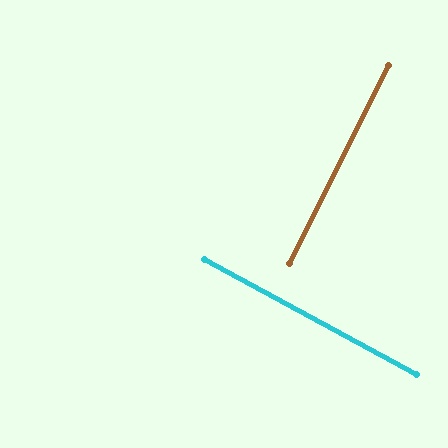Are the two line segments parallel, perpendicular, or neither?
Perpendicular — they meet at approximately 88°.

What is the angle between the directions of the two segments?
Approximately 88 degrees.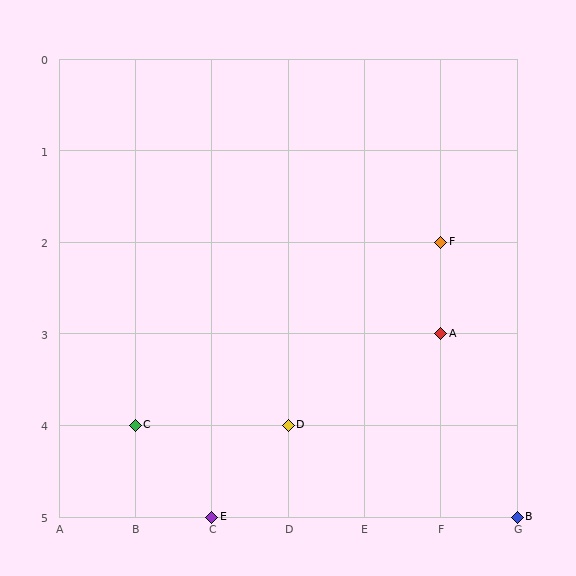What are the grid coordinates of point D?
Point D is at grid coordinates (D, 4).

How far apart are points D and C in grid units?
Points D and C are 2 columns apart.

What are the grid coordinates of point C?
Point C is at grid coordinates (B, 4).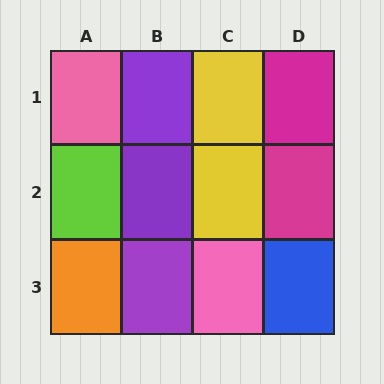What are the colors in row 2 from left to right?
Lime, purple, yellow, magenta.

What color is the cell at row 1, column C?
Yellow.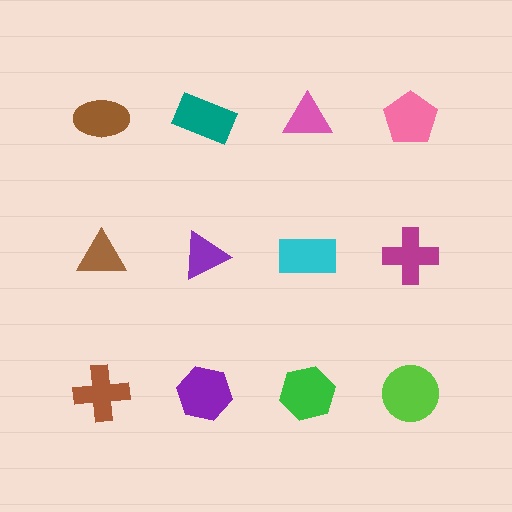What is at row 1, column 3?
A pink triangle.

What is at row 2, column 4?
A magenta cross.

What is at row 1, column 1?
A brown ellipse.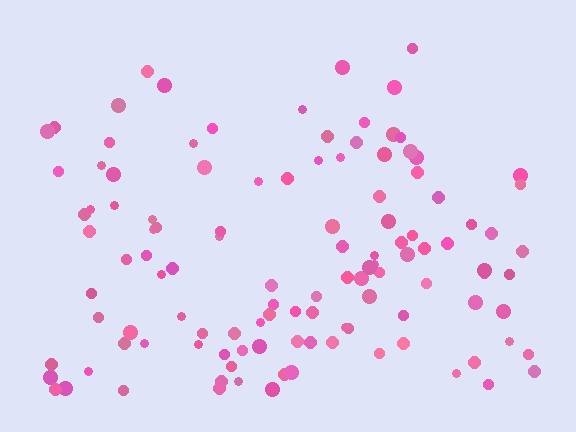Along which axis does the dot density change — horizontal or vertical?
Vertical.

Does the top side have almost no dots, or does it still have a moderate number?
Still a moderate number, just noticeably fewer than the bottom.